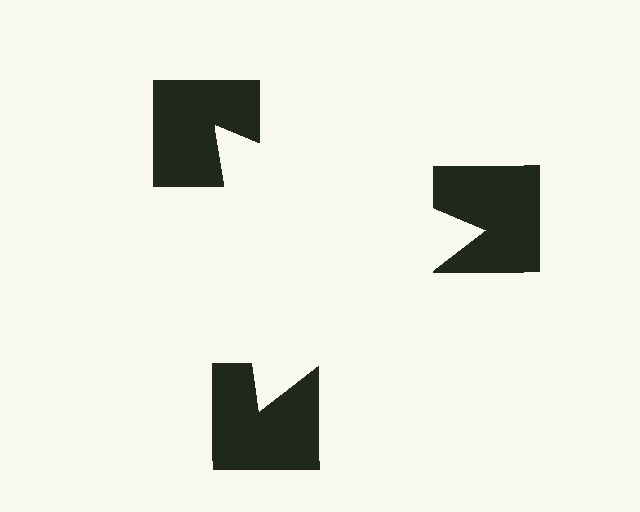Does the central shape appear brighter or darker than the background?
It typically appears slightly brighter than the background, even though no actual brightness change is drawn.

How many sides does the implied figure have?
3 sides.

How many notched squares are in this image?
There are 3 — one at each vertex of the illusory triangle.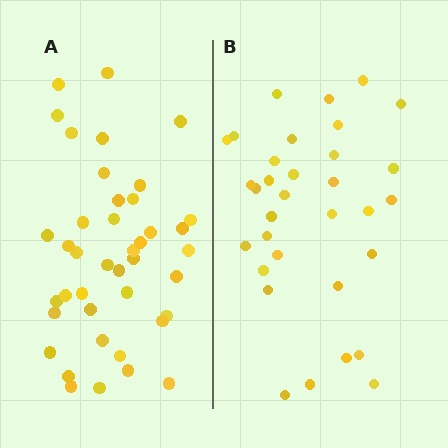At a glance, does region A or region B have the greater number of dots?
Region A (the left region) has more dots.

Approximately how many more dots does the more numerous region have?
Region A has roughly 8 or so more dots than region B.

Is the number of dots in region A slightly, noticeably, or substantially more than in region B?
Region A has only slightly more — the two regions are fairly close. The ratio is roughly 1.2 to 1.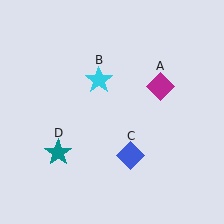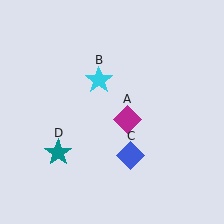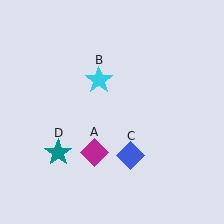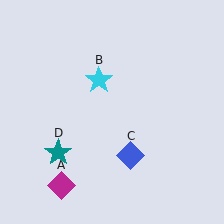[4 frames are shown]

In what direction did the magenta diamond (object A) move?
The magenta diamond (object A) moved down and to the left.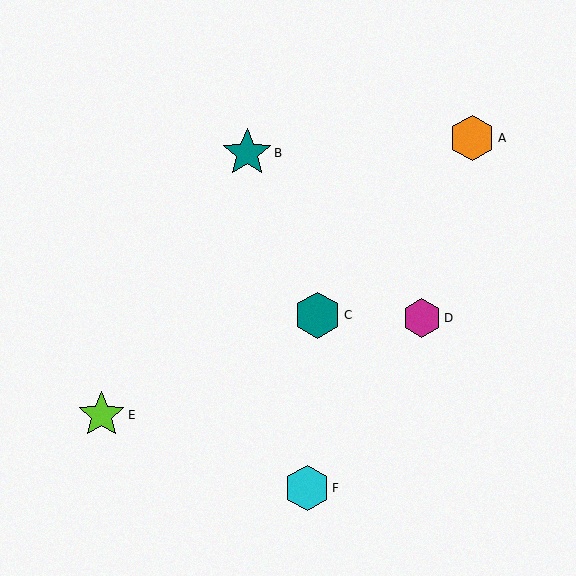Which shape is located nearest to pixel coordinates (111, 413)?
The lime star (labeled E) at (102, 415) is nearest to that location.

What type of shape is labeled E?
Shape E is a lime star.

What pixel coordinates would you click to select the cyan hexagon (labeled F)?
Click at (307, 488) to select the cyan hexagon F.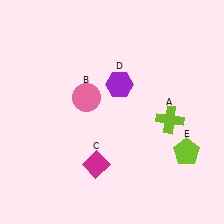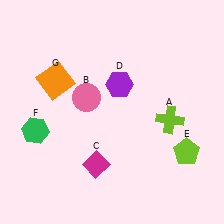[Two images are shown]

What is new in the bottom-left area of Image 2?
A green hexagon (F) was added in the bottom-left area of Image 2.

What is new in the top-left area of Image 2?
An orange square (G) was added in the top-left area of Image 2.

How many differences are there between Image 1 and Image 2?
There are 2 differences between the two images.